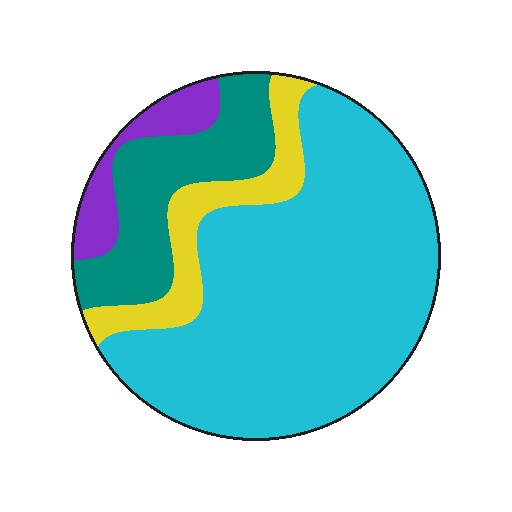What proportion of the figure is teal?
Teal takes up about one sixth (1/6) of the figure.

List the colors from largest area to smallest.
From largest to smallest: cyan, teal, yellow, purple.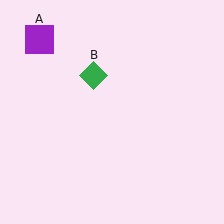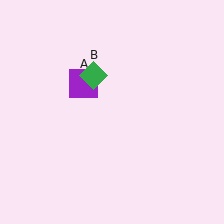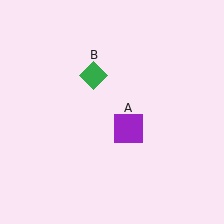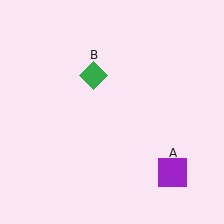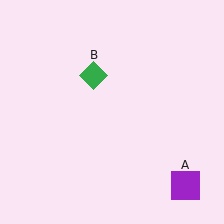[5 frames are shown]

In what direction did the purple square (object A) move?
The purple square (object A) moved down and to the right.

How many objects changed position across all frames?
1 object changed position: purple square (object A).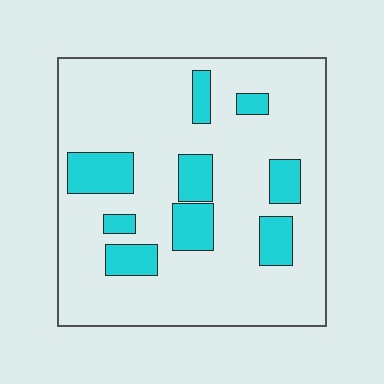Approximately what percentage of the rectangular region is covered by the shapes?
Approximately 20%.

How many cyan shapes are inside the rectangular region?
9.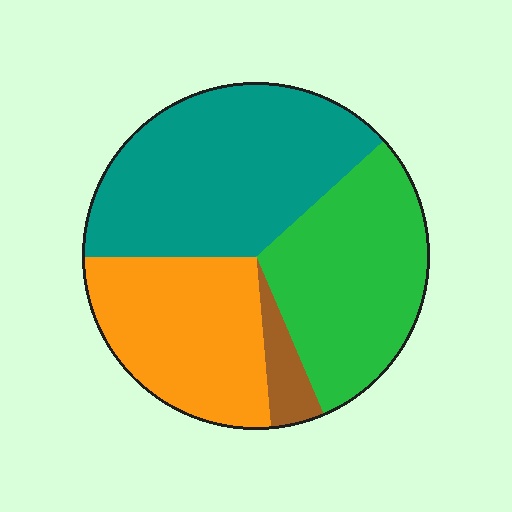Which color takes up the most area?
Teal, at roughly 40%.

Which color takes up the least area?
Brown, at roughly 5%.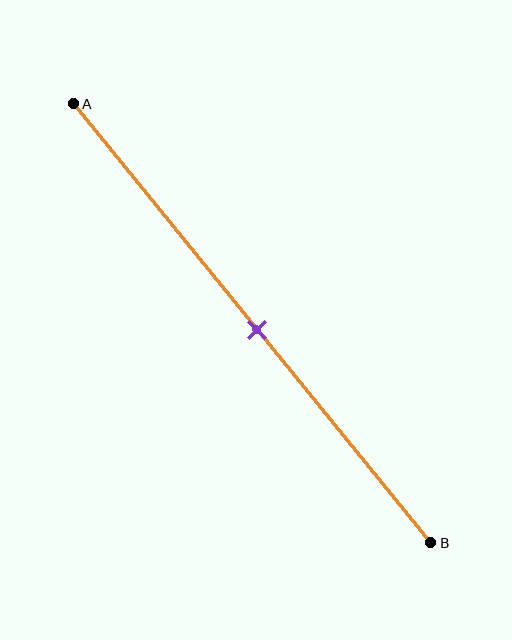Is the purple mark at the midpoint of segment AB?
Yes, the mark is approximately at the midpoint.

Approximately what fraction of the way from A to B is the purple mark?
The purple mark is approximately 50% of the way from A to B.